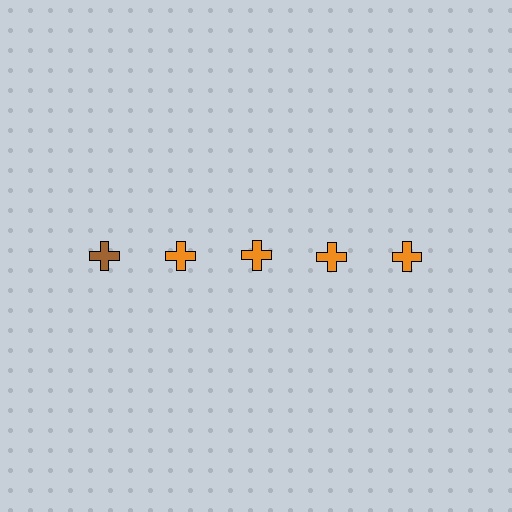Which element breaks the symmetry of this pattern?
The brown cross in the top row, leftmost column breaks the symmetry. All other shapes are orange crosses.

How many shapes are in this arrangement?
There are 5 shapes arranged in a grid pattern.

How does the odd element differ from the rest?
It has a different color: brown instead of orange.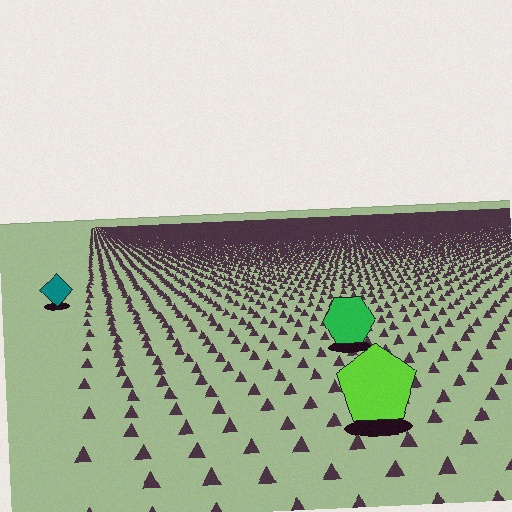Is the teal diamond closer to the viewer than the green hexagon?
No. The green hexagon is closer — you can tell from the texture gradient: the ground texture is coarser near it.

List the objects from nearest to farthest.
From nearest to farthest: the lime pentagon, the green hexagon, the teal diamond.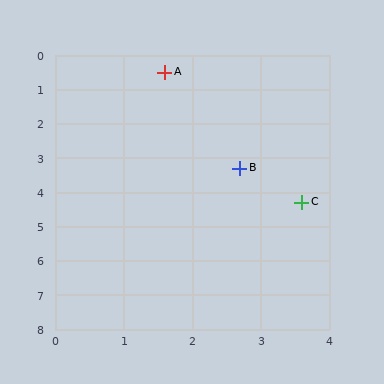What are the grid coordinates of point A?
Point A is at approximately (1.6, 0.5).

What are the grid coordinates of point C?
Point C is at approximately (3.6, 4.3).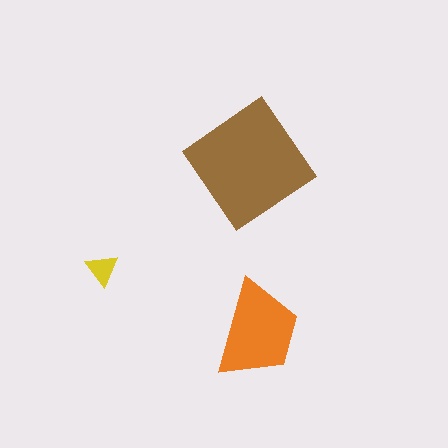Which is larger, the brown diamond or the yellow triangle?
The brown diamond.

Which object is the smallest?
The yellow triangle.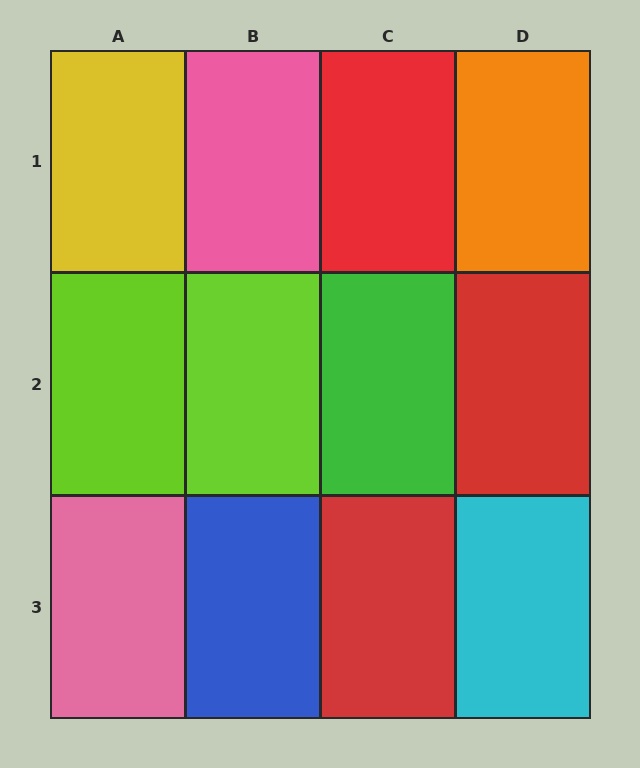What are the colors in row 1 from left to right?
Yellow, pink, red, orange.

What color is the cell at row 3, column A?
Pink.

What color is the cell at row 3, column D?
Cyan.